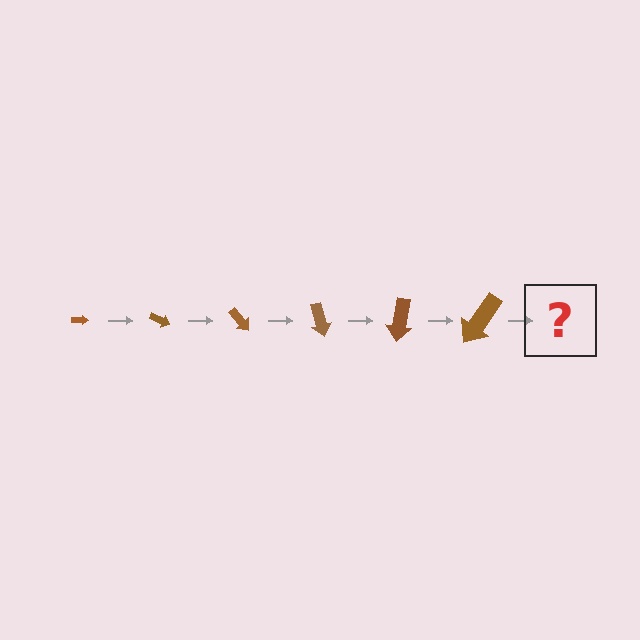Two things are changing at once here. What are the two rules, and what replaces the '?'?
The two rules are that the arrow grows larger each step and it rotates 25 degrees each step. The '?' should be an arrow, larger than the previous one and rotated 150 degrees from the start.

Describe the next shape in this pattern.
It should be an arrow, larger than the previous one and rotated 150 degrees from the start.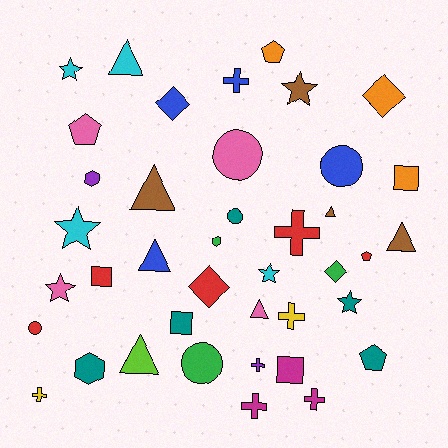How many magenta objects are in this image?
There are 3 magenta objects.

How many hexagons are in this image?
There are 3 hexagons.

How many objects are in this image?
There are 40 objects.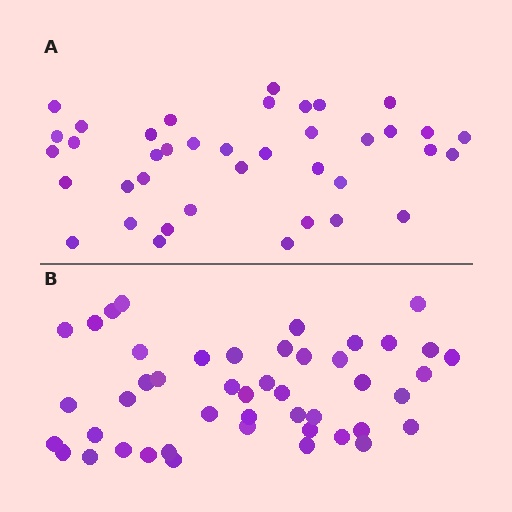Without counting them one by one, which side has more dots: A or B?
Region B (the bottom region) has more dots.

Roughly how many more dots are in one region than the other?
Region B has roughly 8 or so more dots than region A.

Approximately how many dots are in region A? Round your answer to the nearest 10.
About 40 dots. (The exact count is 39, which rounds to 40.)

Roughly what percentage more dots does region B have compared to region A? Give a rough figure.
About 20% more.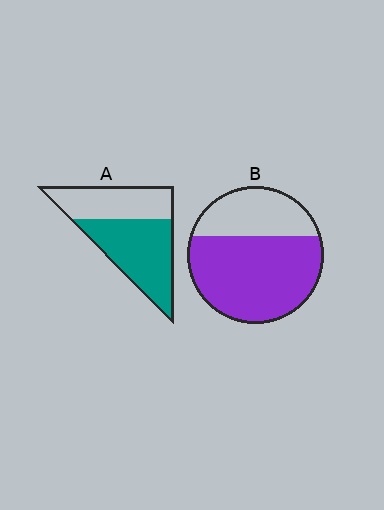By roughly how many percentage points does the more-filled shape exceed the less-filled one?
By roughly 10 percentage points (B over A).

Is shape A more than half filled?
Yes.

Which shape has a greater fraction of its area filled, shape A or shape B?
Shape B.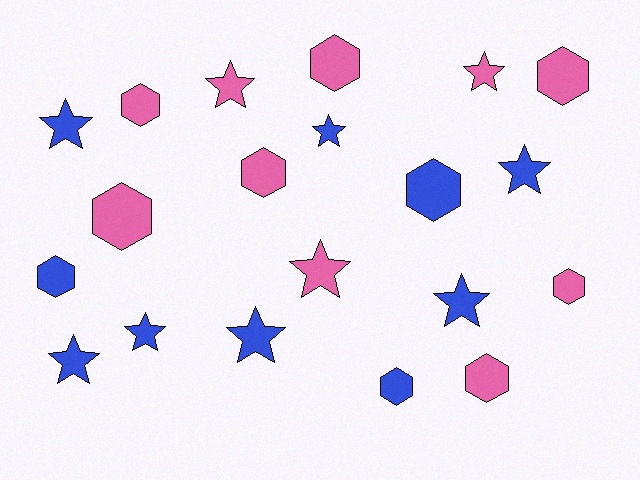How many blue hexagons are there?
There are 3 blue hexagons.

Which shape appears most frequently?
Hexagon, with 10 objects.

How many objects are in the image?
There are 20 objects.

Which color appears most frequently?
Blue, with 10 objects.